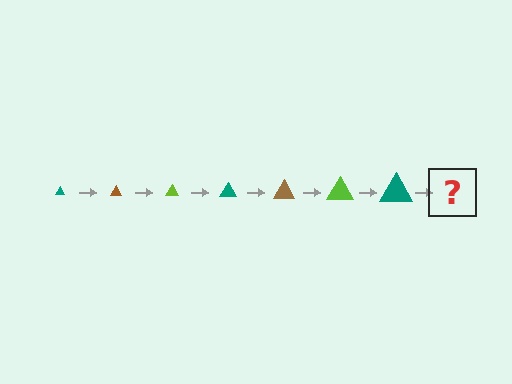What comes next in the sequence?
The next element should be a brown triangle, larger than the previous one.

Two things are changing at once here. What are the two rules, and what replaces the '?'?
The two rules are that the triangle grows larger each step and the color cycles through teal, brown, and lime. The '?' should be a brown triangle, larger than the previous one.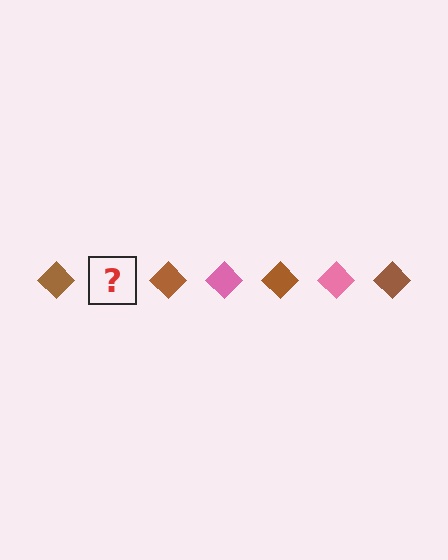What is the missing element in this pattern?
The missing element is a pink diamond.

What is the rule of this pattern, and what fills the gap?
The rule is that the pattern cycles through brown, pink diamonds. The gap should be filled with a pink diamond.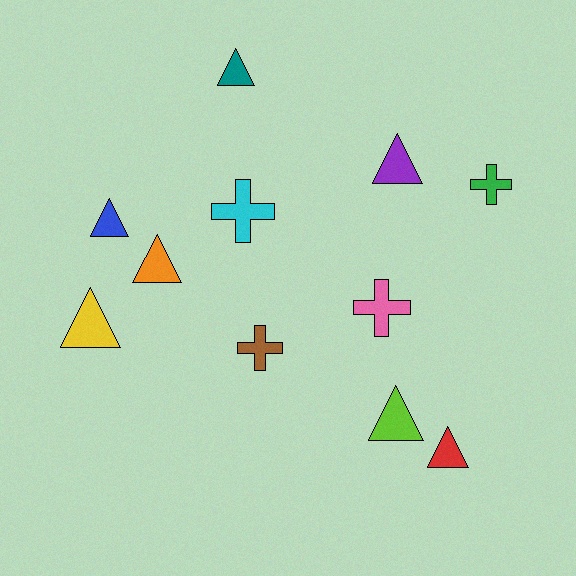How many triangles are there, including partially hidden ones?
There are 7 triangles.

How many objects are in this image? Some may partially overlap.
There are 11 objects.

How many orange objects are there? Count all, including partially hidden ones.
There is 1 orange object.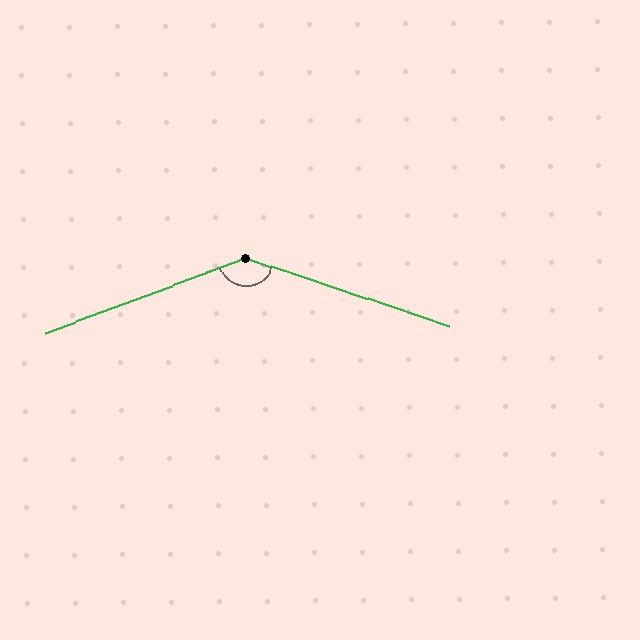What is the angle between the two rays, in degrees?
Approximately 141 degrees.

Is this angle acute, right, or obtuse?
It is obtuse.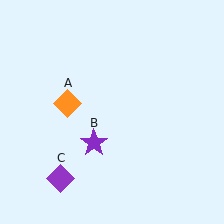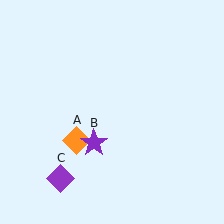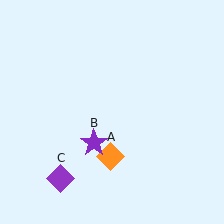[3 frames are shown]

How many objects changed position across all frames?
1 object changed position: orange diamond (object A).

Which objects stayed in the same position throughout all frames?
Purple star (object B) and purple diamond (object C) remained stationary.